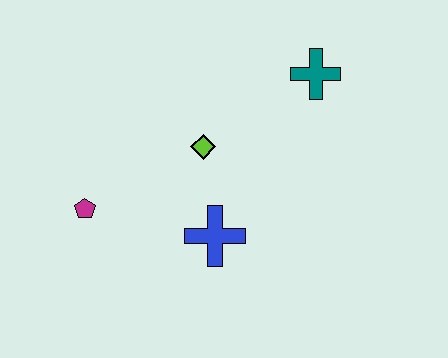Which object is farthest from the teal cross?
The magenta pentagon is farthest from the teal cross.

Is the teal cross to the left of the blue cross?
No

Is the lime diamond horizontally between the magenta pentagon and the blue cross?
Yes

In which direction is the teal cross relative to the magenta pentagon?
The teal cross is to the right of the magenta pentagon.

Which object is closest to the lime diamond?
The blue cross is closest to the lime diamond.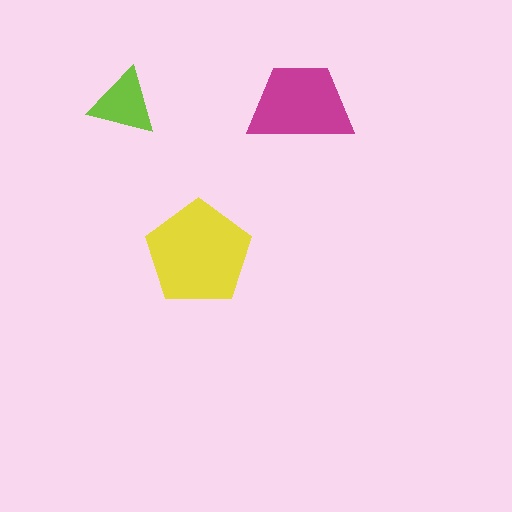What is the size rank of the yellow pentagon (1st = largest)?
1st.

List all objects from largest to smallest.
The yellow pentagon, the magenta trapezoid, the lime triangle.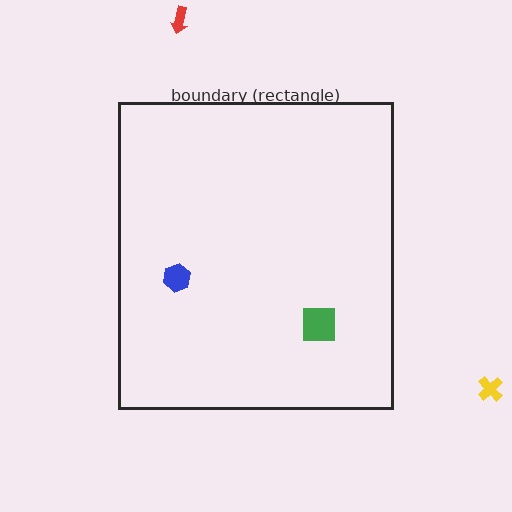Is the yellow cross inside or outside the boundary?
Outside.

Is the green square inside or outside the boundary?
Inside.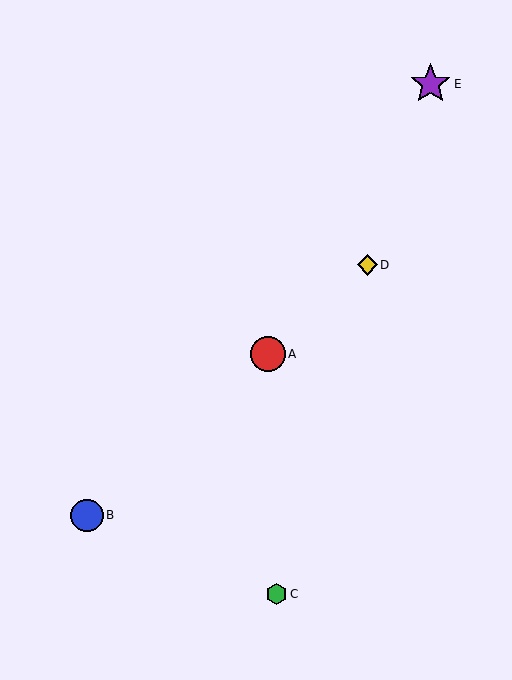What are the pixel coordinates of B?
Object B is at (87, 515).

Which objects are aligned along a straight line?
Objects A, B, D are aligned along a straight line.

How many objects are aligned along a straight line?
3 objects (A, B, D) are aligned along a straight line.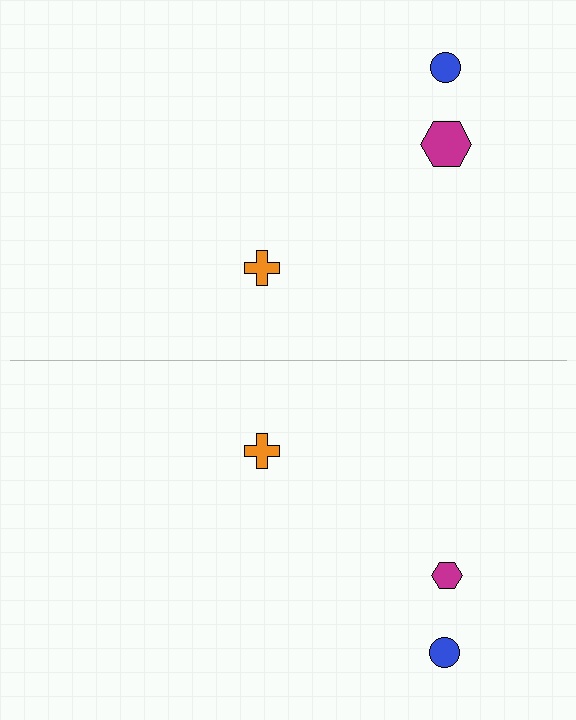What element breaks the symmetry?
The magenta hexagon on the bottom side has a different size than its mirror counterpart.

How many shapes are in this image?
There are 6 shapes in this image.